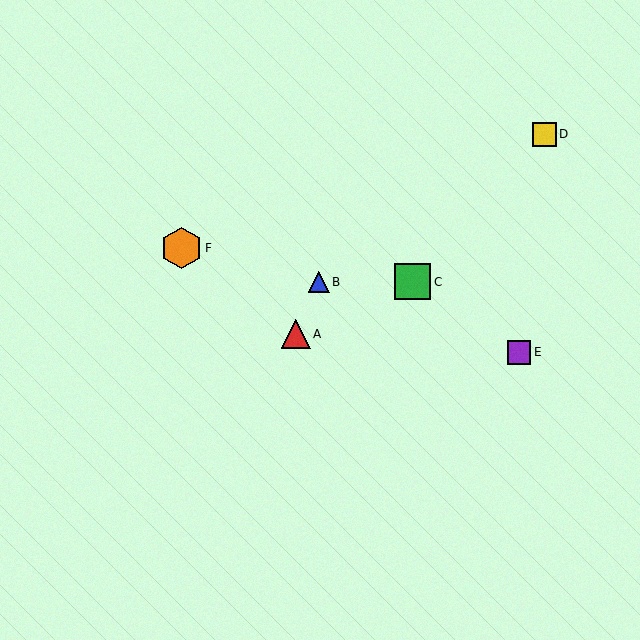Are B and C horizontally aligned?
Yes, both are at y≈282.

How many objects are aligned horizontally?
2 objects (B, C) are aligned horizontally.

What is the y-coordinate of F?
Object F is at y≈248.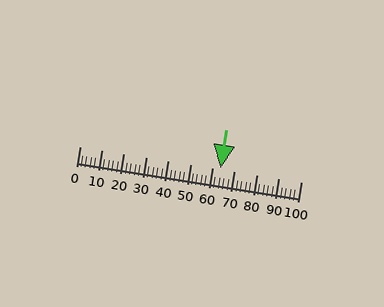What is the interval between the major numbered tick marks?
The major tick marks are spaced 10 units apart.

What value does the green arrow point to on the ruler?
The green arrow points to approximately 64.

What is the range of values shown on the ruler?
The ruler shows values from 0 to 100.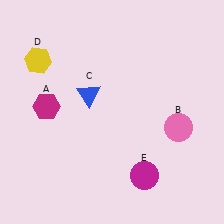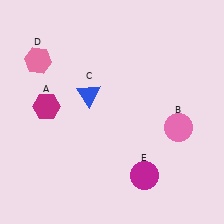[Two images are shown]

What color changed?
The hexagon (D) changed from yellow in Image 1 to pink in Image 2.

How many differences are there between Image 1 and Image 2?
There is 1 difference between the two images.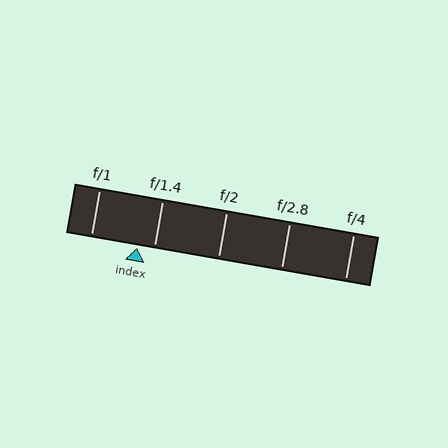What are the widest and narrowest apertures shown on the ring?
The widest aperture shown is f/1 and the narrowest is f/4.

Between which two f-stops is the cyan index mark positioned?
The index mark is between f/1 and f/1.4.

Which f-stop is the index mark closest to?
The index mark is closest to f/1.4.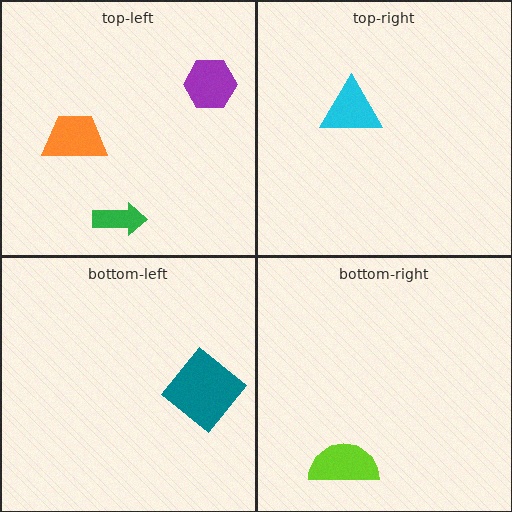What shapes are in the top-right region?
The cyan triangle.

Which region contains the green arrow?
The top-left region.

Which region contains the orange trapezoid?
The top-left region.